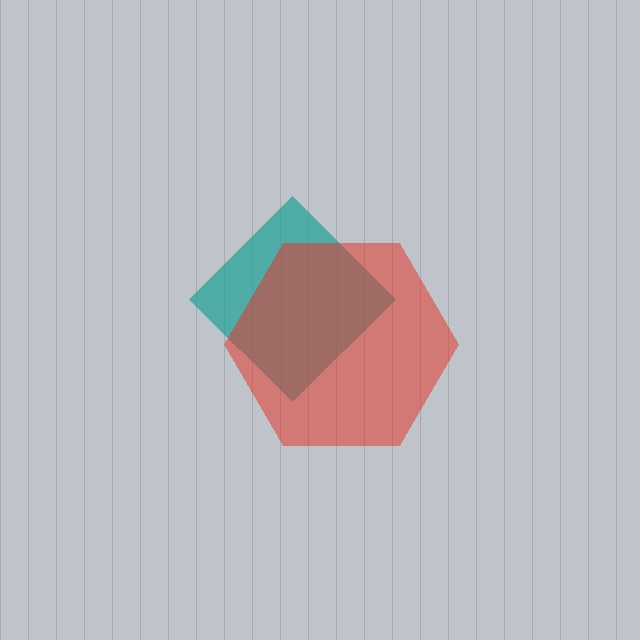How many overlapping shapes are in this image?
There are 2 overlapping shapes in the image.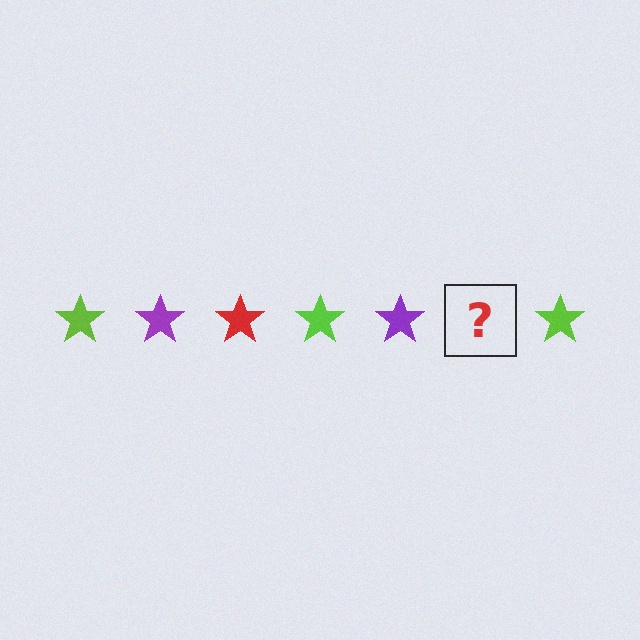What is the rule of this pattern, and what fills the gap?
The rule is that the pattern cycles through lime, purple, red stars. The gap should be filled with a red star.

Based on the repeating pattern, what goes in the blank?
The blank should be a red star.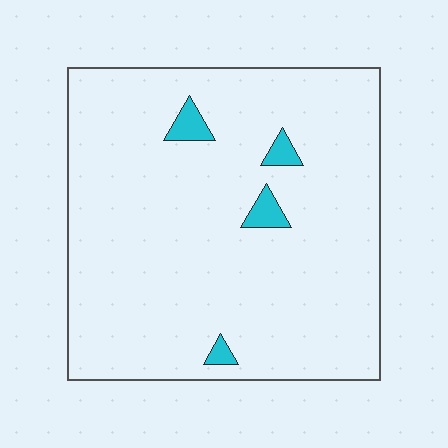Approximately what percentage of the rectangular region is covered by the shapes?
Approximately 5%.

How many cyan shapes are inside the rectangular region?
4.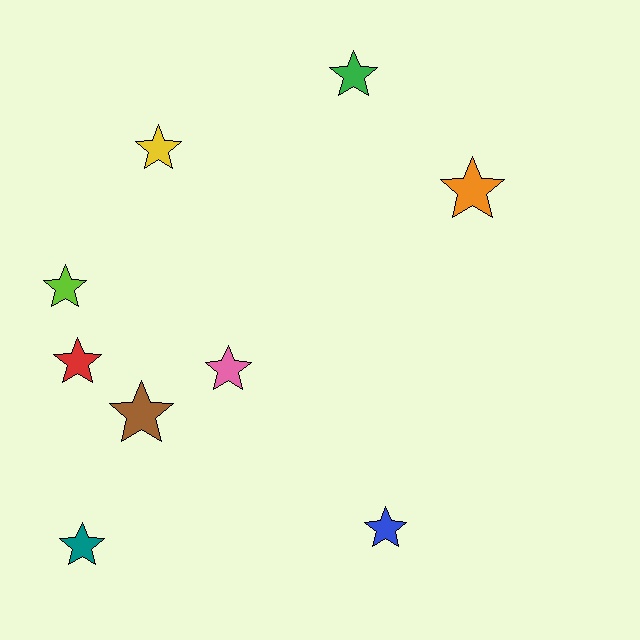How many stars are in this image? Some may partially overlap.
There are 9 stars.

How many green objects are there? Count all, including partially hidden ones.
There is 1 green object.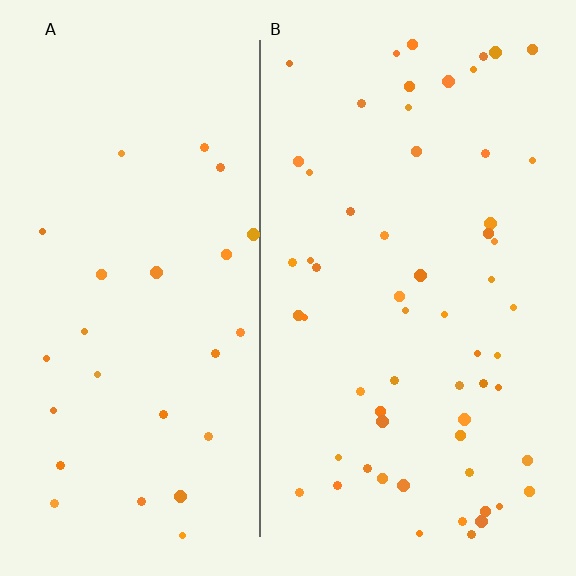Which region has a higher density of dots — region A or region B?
B (the right).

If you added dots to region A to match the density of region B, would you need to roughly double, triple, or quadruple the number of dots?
Approximately double.